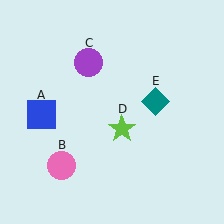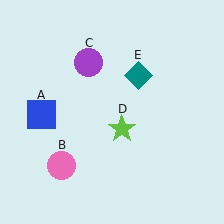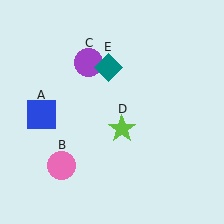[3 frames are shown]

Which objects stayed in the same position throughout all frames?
Blue square (object A) and pink circle (object B) and purple circle (object C) and lime star (object D) remained stationary.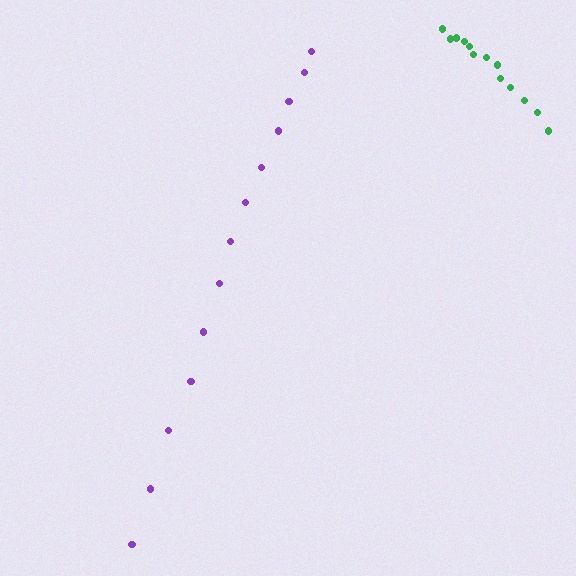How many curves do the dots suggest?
There are 2 distinct paths.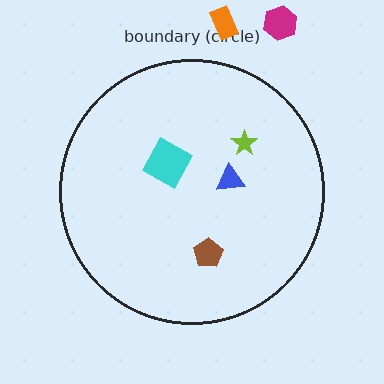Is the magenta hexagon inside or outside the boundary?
Outside.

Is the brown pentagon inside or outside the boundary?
Inside.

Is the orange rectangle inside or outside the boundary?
Outside.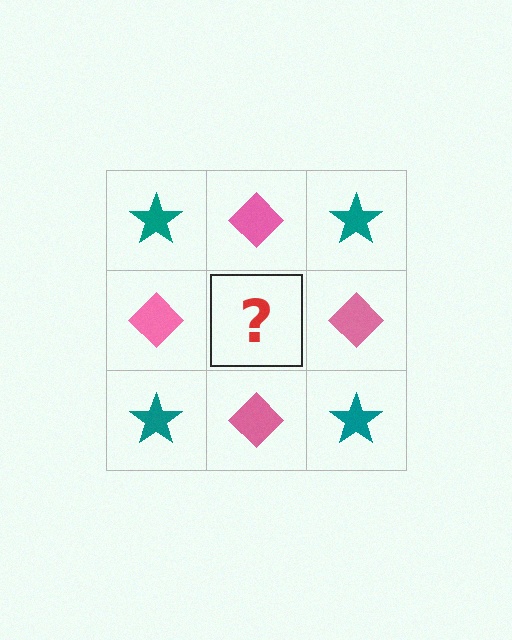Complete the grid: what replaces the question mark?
The question mark should be replaced with a teal star.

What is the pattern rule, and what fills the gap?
The rule is that it alternates teal star and pink diamond in a checkerboard pattern. The gap should be filled with a teal star.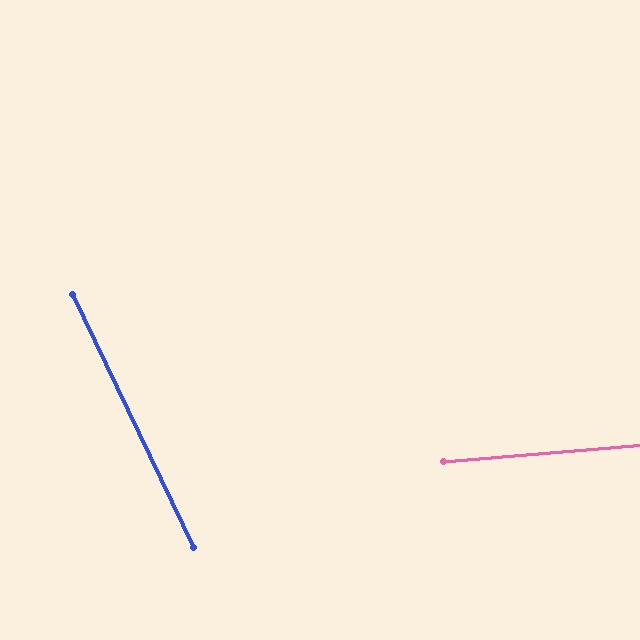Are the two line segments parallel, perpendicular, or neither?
Neither parallel nor perpendicular — they differ by about 69°.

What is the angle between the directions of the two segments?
Approximately 69 degrees.